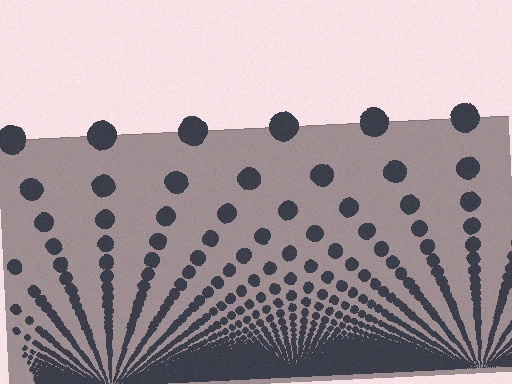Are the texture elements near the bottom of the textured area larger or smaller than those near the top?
Smaller. The gradient is inverted — elements near the bottom are smaller and denser.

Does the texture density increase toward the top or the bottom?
Density increases toward the bottom.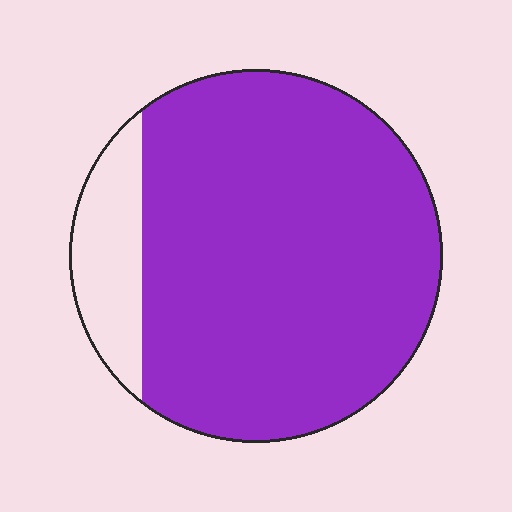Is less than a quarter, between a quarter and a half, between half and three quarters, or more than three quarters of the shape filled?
More than three quarters.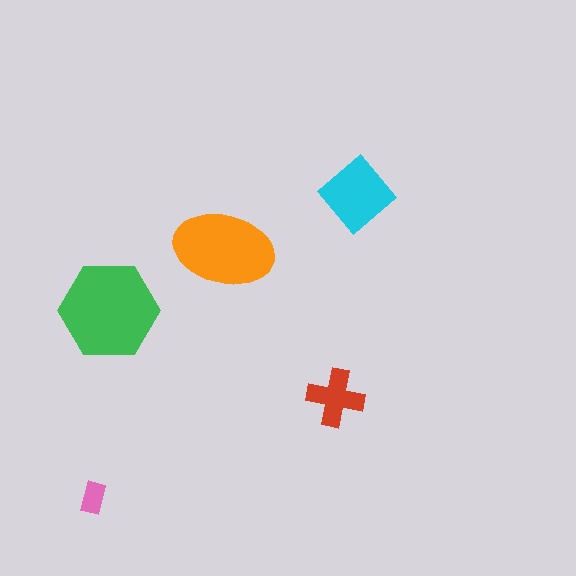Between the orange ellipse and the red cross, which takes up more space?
The orange ellipse.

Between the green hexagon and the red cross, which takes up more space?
The green hexagon.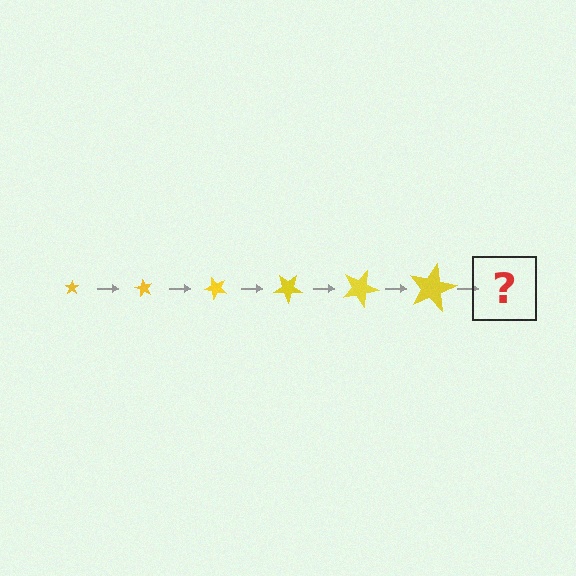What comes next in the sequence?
The next element should be a star, larger than the previous one and rotated 360 degrees from the start.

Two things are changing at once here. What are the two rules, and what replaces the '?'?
The two rules are that the star grows larger each step and it rotates 60 degrees each step. The '?' should be a star, larger than the previous one and rotated 360 degrees from the start.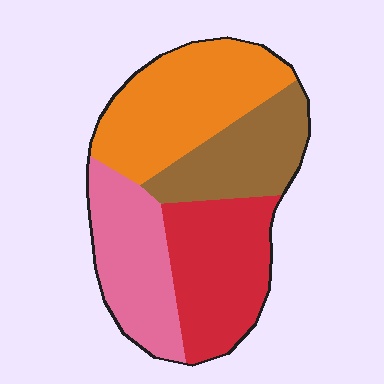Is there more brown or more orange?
Orange.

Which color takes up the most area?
Orange, at roughly 30%.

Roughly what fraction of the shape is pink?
Pink covers 23% of the shape.